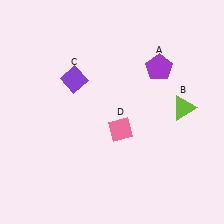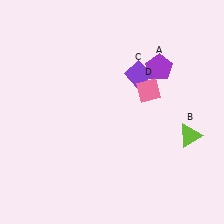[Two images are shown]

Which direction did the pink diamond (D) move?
The pink diamond (D) moved up.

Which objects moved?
The objects that moved are: the lime triangle (B), the purple diamond (C), the pink diamond (D).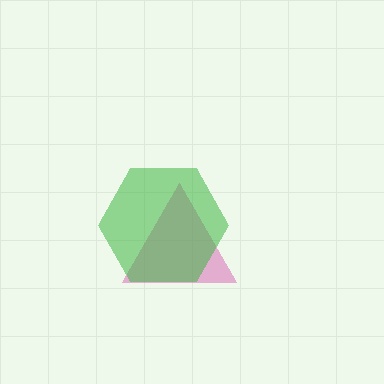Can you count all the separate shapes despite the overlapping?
Yes, there are 2 separate shapes.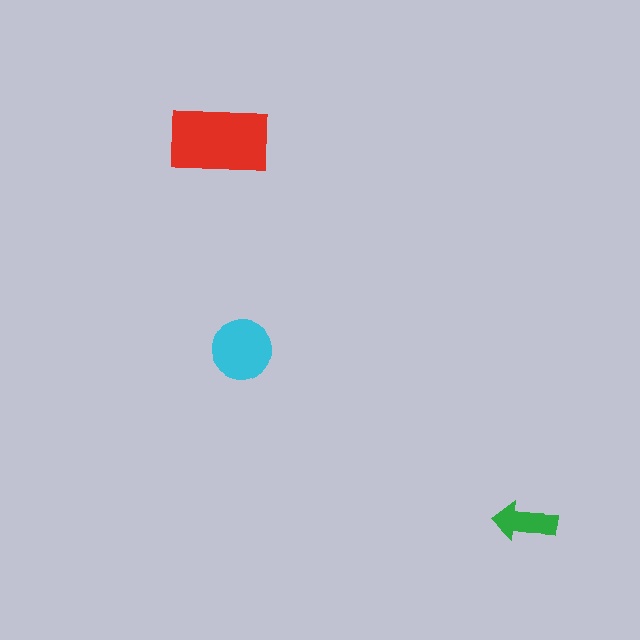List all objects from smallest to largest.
The green arrow, the cyan circle, the red rectangle.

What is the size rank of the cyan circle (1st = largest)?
2nd.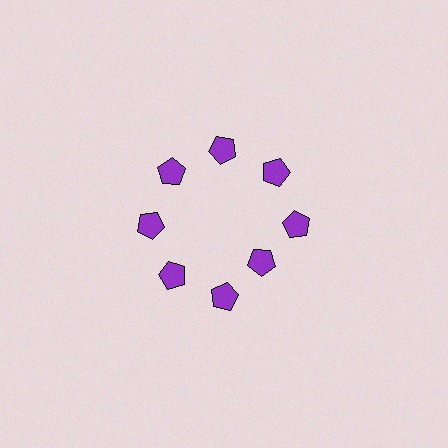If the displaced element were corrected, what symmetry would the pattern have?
It would have 8-fold rotational symmetry — the pattern would map onto itself every 45 degrees.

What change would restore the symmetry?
The symmetry would be restored by moving it outward, back onto the ring so that all 8 pentagons sit at equal angles and equal distance from the center.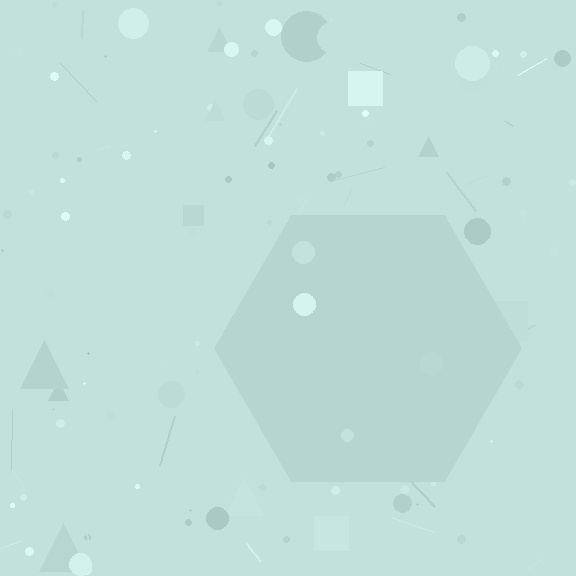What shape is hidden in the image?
A hexagon is hidden in the image.